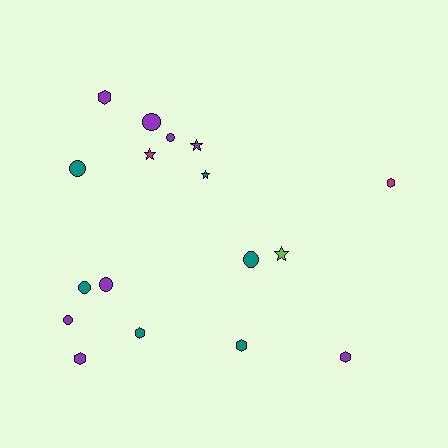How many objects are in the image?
There are 17 objects.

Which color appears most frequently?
Purple, with 8 objects.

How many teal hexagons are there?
There are 2 teal hexagons.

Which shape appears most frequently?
Circle, with 7 objects.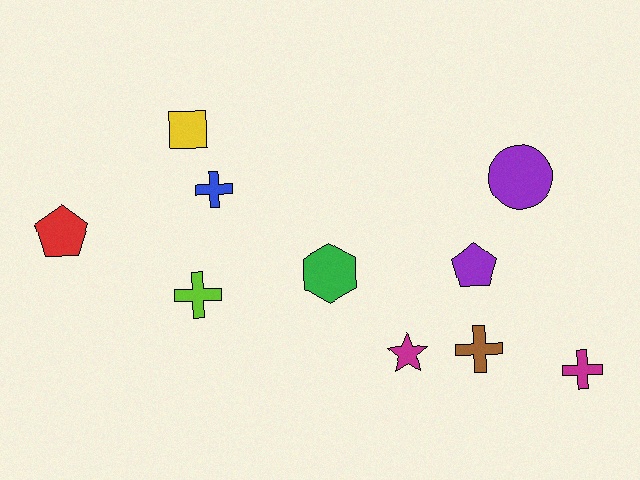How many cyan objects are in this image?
There are no cyan objects.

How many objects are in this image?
There are 10 objects.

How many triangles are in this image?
There are no triangles.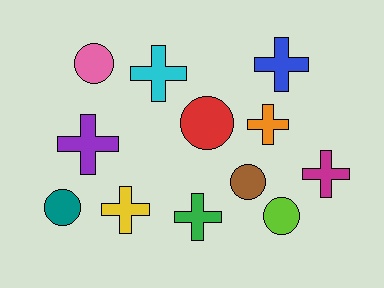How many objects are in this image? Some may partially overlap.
There are 12 objects.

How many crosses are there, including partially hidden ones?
There are 7 crosses.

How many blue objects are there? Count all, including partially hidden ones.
There is 1 blue object.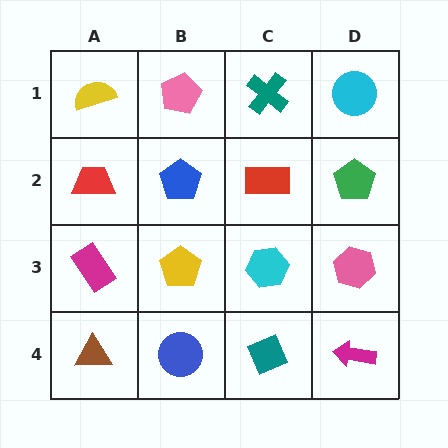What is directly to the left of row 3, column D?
A cyan hexagon.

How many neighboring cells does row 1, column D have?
2.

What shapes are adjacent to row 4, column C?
A cyan hexagon (row 3, column C), a blue circle (row 4, column B), a magenta arrow (row 4, column D).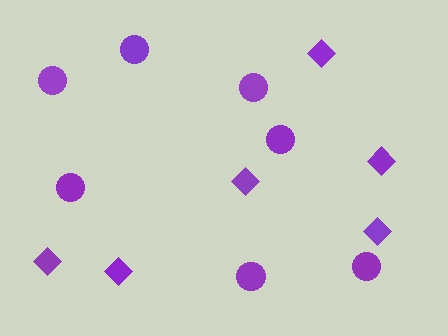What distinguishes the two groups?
There are 2 groups: one group of circles (7) and one group of diamonds (6).